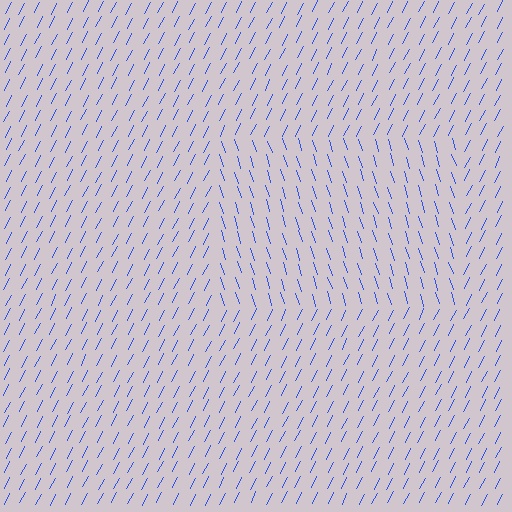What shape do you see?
I see a rectangle.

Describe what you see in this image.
The image is filled with small blue line segments. A rectangle region in the image has lines oriented differently from the surrounding lines, creating a visible texture boundary.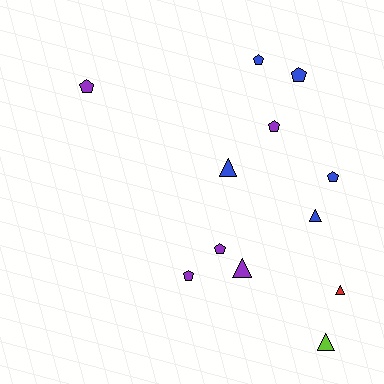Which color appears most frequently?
Purple, with 5 objects.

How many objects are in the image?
There are 12 objects.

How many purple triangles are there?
There is 1 purple triangle.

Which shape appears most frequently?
Pentagon, with 7 objects.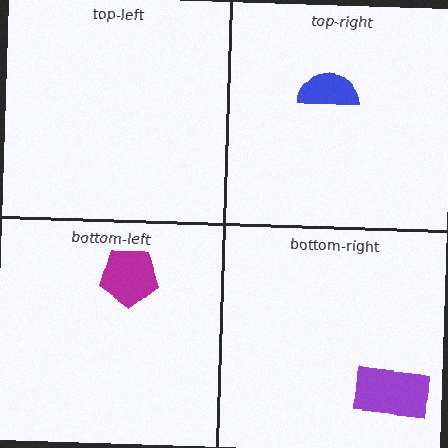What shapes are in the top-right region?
The blue semicircle.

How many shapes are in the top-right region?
1.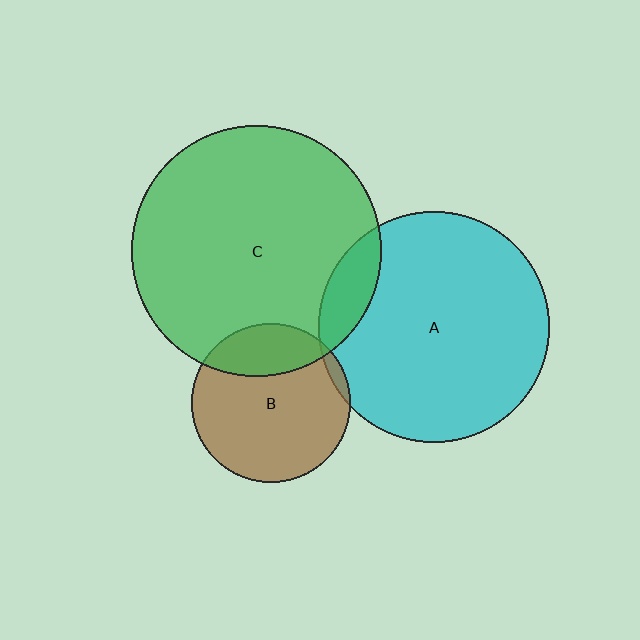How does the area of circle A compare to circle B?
Approximately 2.1 times.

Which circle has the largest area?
Circle C (green).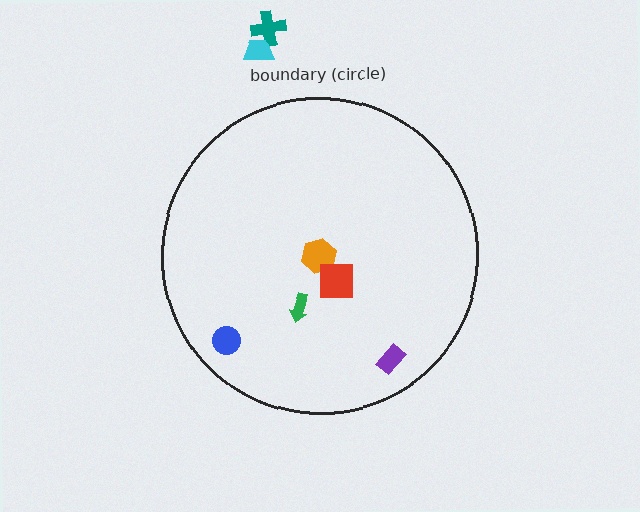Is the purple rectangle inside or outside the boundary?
Inside.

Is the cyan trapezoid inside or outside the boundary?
Outside.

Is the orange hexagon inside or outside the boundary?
Inside.